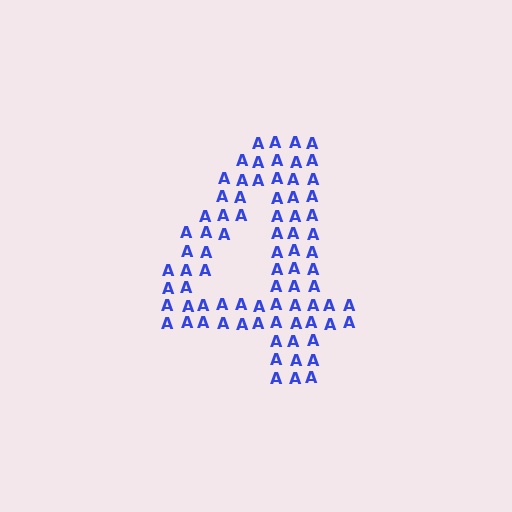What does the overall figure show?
The overall figure shows the digit 4.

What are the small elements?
The small elements are letter A's.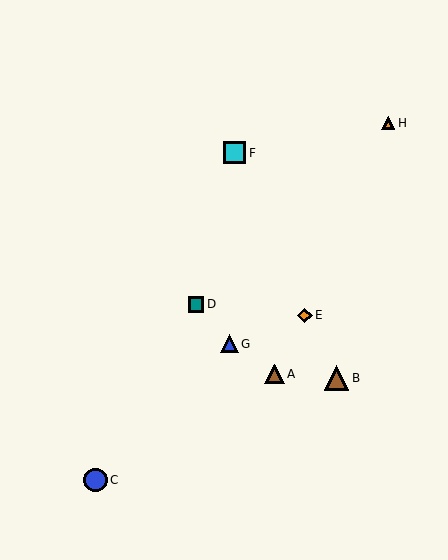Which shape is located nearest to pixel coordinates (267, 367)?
The brown triangle (labeled A) at (274, 374) is nearest to that location.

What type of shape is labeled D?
Shape D is a teal square.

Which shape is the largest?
The brown triangle (labeled B) is the largest.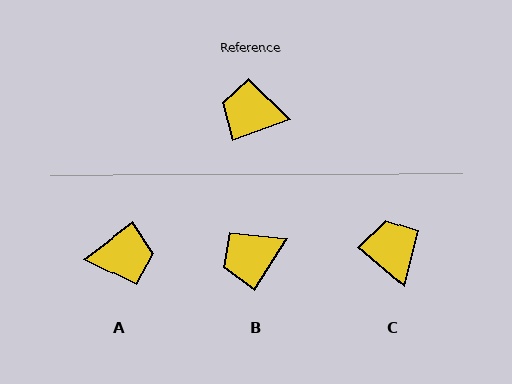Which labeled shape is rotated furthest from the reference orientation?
A, about 162 degrees away.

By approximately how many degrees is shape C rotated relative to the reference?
Approximately 61 degrees clockwise.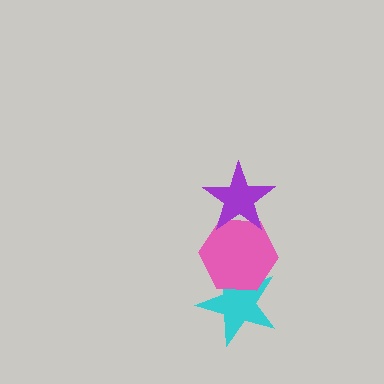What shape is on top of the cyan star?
The pink hexagon is on top of the cyan star.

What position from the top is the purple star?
The purple star is 1st from the top.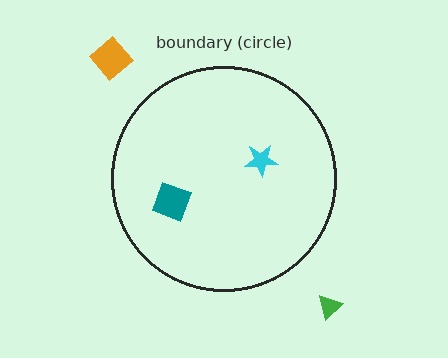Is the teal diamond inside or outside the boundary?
Inside.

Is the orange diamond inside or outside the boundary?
Outside.